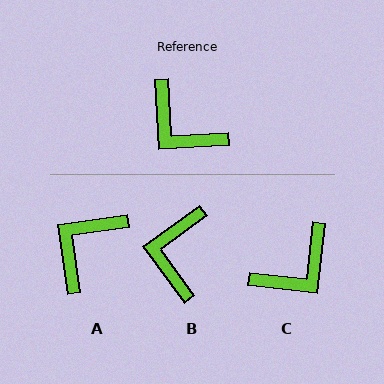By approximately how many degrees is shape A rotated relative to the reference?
Approximately 86 degrees clockwise.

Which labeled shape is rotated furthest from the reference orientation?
A, about 86 degrees away.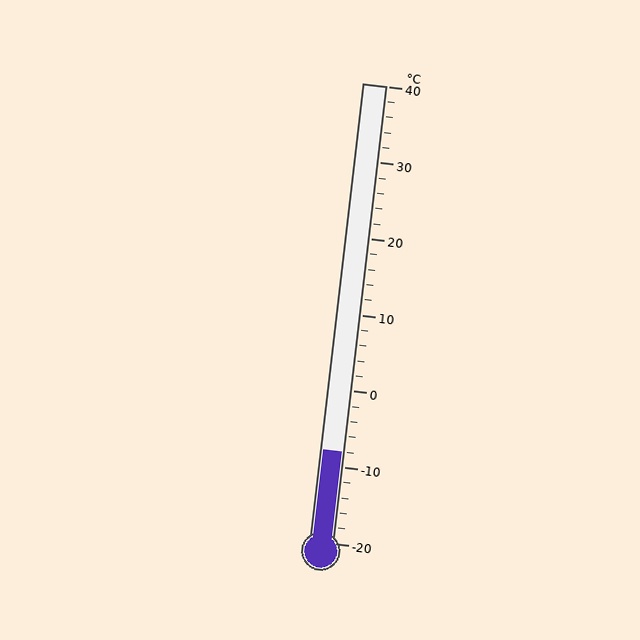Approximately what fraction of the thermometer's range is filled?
The thermometer is filled to approximately 20% of its range.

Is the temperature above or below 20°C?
The temperature is below 20°C.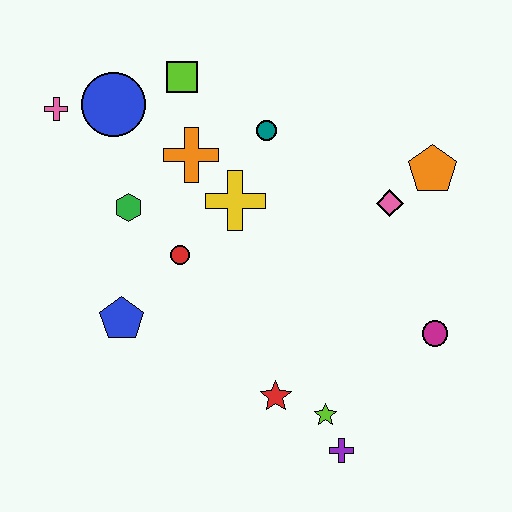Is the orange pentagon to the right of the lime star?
Yes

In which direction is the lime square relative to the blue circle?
The lime square is to the right of the blue circle.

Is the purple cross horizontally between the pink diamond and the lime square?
Yes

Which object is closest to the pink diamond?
The orange pentagon is closest to the pink diamond.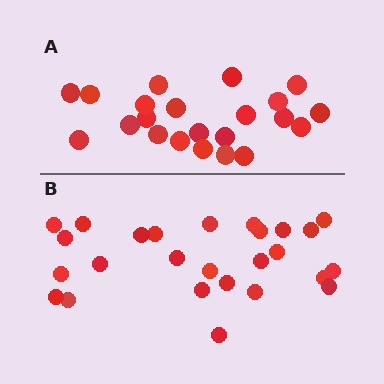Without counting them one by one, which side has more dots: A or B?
Region B (the bottom region) has more dots.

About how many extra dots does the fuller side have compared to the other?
Region B has about 4 more dots than region A.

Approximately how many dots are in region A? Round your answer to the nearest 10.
About 20 dots. (The exact count is 22, which rounds to 20.)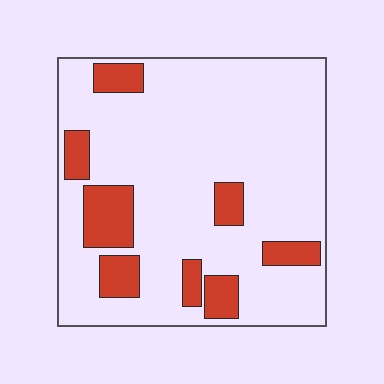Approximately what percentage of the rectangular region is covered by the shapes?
Approximately 20%.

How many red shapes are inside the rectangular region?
8.